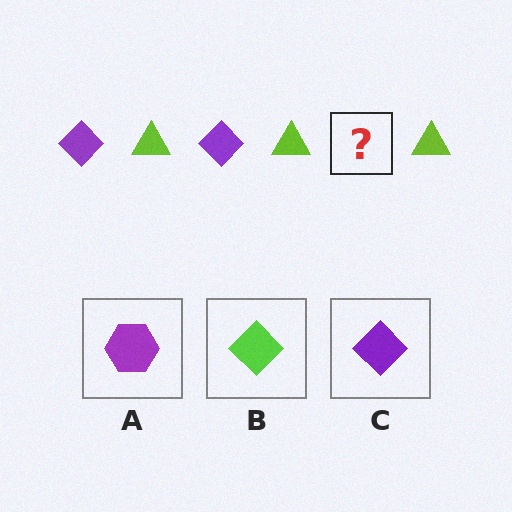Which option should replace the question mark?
Option C.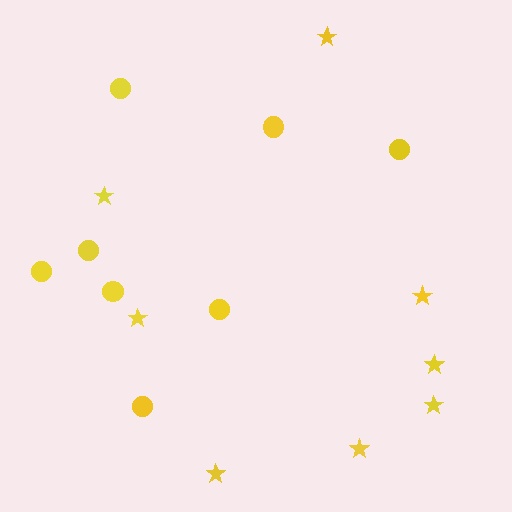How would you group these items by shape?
There are 2 groups: one group of stars (8) and one group of circles (8).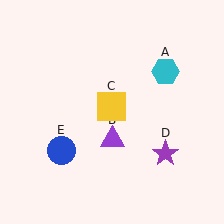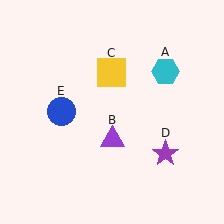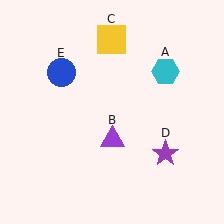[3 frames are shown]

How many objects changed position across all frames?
2 objects changed position: yellow square (object C), blue circle (object E).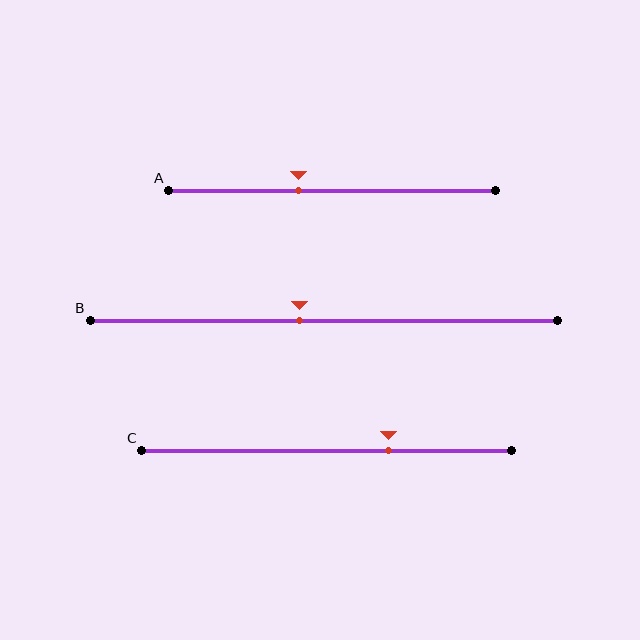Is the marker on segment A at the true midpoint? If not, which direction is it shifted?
No, the marker on segment A is shifted to the left by about 10% of the segment length.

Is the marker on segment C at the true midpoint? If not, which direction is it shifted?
No, the marker on segment C is shifted to the right by about 17% of the segment length.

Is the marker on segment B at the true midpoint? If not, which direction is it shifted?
No, the marker on segment B is shifted to the left by about 5% of the segment length.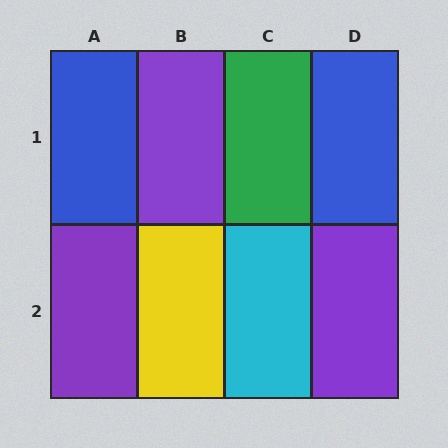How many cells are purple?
3 cells are purple.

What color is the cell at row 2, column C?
Cyan.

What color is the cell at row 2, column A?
Purple.